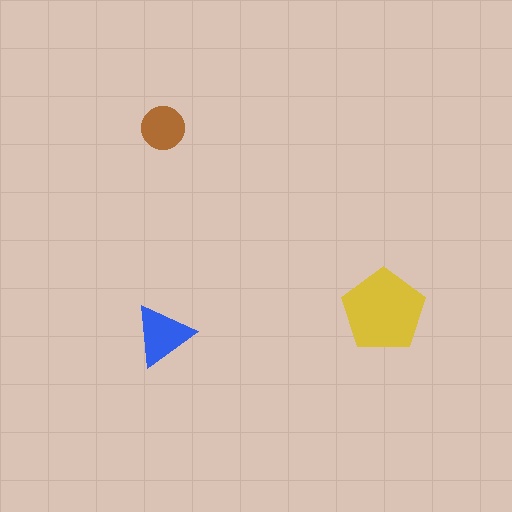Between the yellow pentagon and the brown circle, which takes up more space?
The yellow pentagon.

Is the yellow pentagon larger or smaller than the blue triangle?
Larger.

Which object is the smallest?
The brown circle.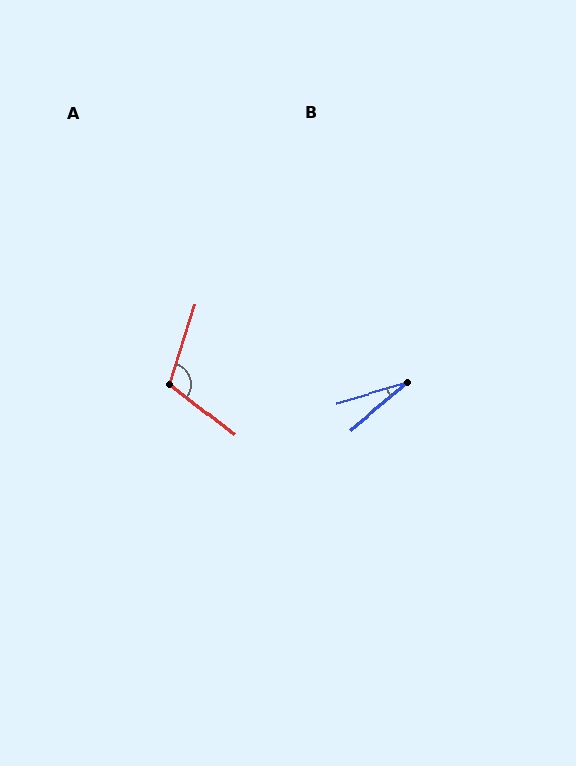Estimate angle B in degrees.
Approximately 24 degrees.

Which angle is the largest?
A, at approximately 111 degrees.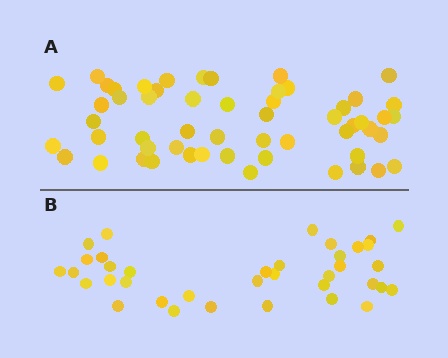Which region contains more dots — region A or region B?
Region A (the top region) has more dots.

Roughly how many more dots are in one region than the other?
Region A has approximately 20 more dots than region B.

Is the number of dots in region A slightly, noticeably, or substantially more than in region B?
Region A has substantially more. The ratio is roughly 1.5 to 1.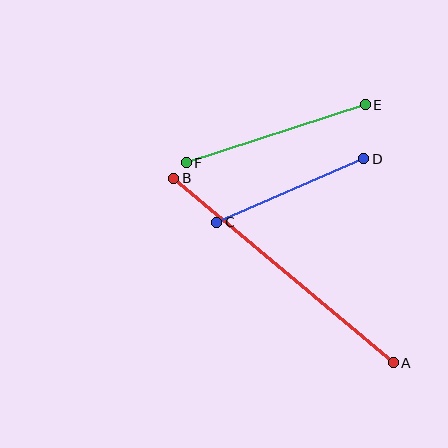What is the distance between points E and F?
The distance is approximately 188 pixels.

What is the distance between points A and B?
The distance is approximately 287 pixels.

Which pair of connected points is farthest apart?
Points A and B are farthest apart.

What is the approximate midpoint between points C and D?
The midpoint is at approximately (290, 191) pixels.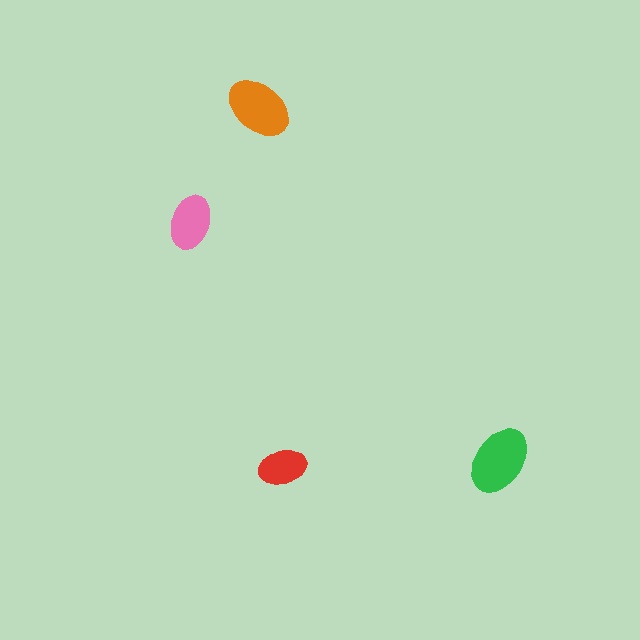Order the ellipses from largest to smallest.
the green one, the orange one, the pink one, the red one.